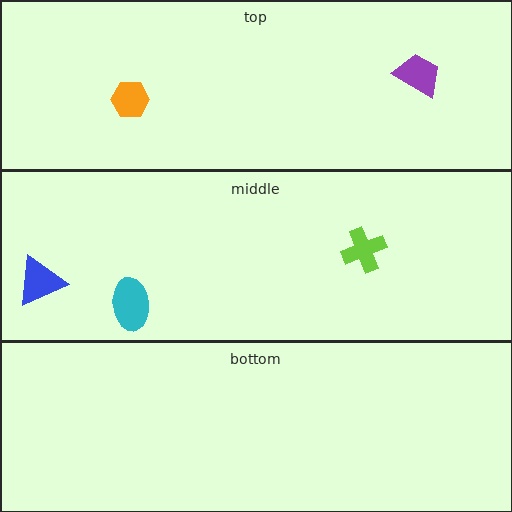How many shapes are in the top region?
2.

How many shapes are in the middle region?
3.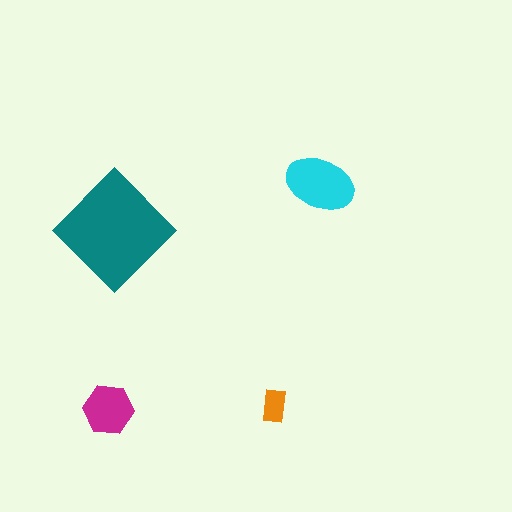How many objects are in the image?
There are 4 objects in the image.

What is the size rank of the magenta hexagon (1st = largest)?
3rd.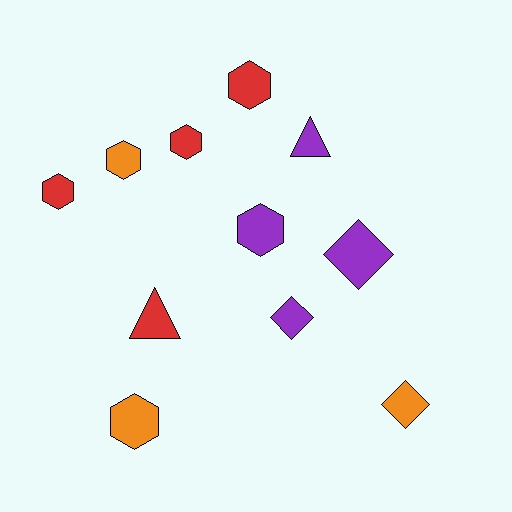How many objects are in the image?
There are 11 objects.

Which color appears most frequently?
Purple, with 4 objects.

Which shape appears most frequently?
Hexagon, with 6 objects.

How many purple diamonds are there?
There are 2 purple diamonds.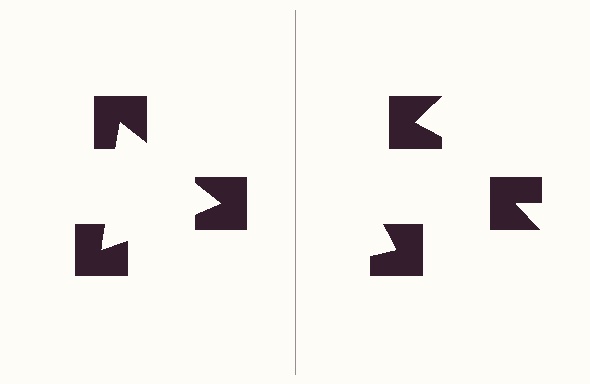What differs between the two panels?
The notched squares are positioned identically on both sides; only the wedge orientations differ. On the left they align to a triangle; on the right they are misaligned.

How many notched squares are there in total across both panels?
6 — 3 on each side.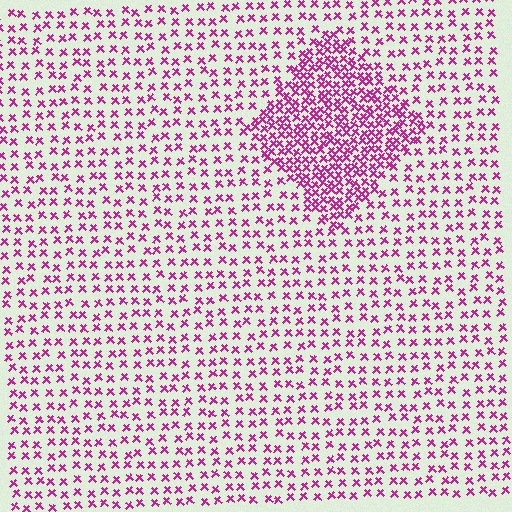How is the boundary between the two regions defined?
The boundary is defined by a change in element density (approximately 2.3x ratio). All elements are the same color, size, and shape.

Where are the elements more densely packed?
The elements are more densely packed inside the diamond boundary.